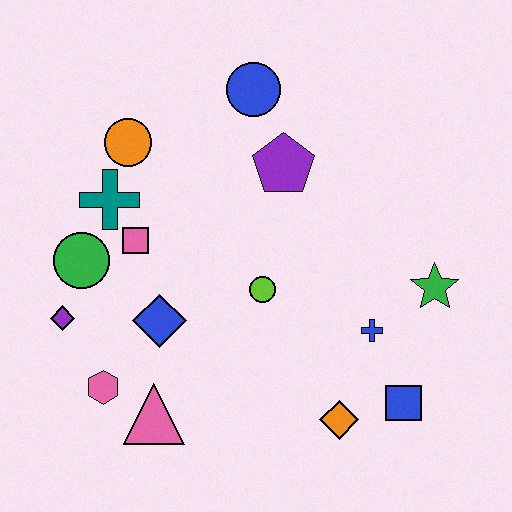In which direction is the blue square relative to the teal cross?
The blue square is to the right of the teal cross.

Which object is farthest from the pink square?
The blue square is farthest from the pink square.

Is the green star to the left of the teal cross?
No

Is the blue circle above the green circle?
Yes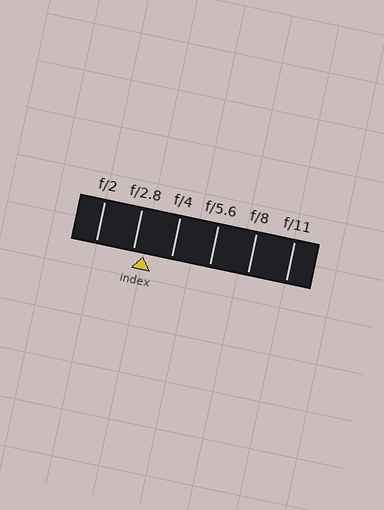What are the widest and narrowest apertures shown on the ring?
The widest aperture shown is f/2 and the narrowest is f/11.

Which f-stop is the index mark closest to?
The index mark is closest to f/2.8.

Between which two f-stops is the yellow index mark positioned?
The index mark is between f/2.8 and f/4.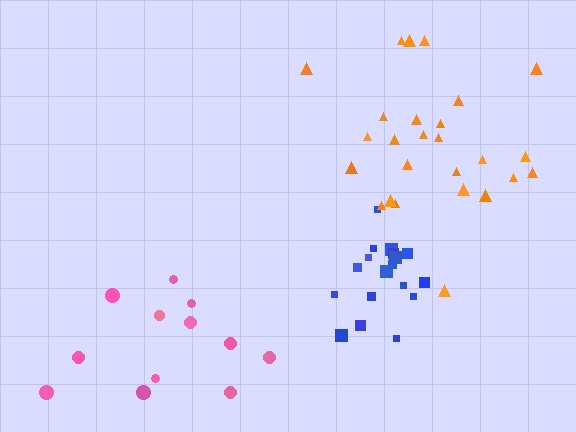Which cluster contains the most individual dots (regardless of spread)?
Orange (26).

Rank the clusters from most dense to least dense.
blue, orange, pink.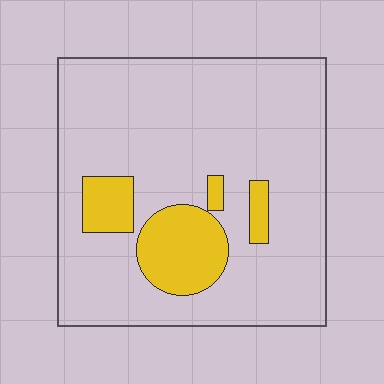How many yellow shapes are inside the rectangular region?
4.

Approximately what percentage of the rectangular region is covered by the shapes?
Approximately 15%.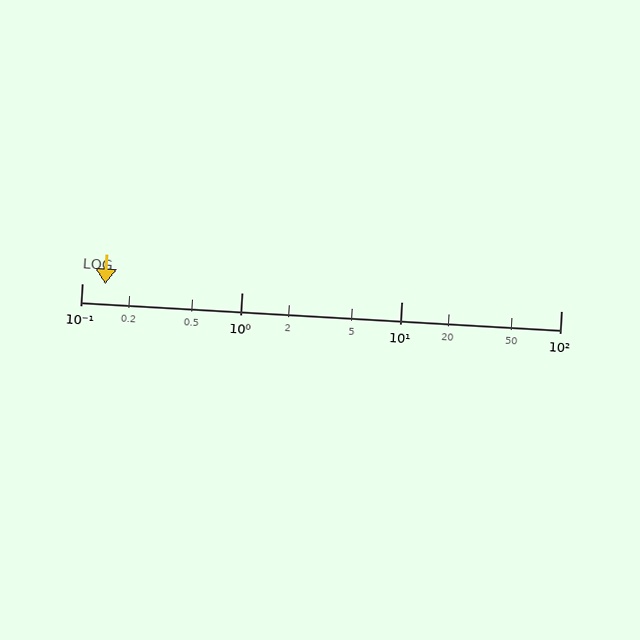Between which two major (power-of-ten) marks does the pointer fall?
The pointer is between 0.1 and 1.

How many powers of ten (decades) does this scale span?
The scale spans 3 decades, from 0.1 to 100.